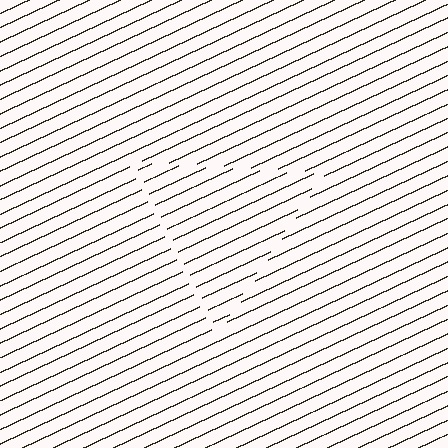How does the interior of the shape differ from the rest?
The interior of the shape contains the same grating, shifted by half a period — the contour is defined by the phase discontinuity where line-ends from the inner and outer gratings abut.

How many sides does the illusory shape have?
3 sides — the line-ends trace a triangle.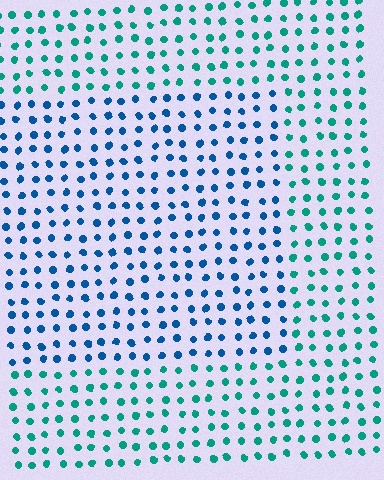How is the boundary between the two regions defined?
The boundary is defined purely by a slight shift in hue (about 40 degrees). Spacing, size, and orientation are identical on both sides.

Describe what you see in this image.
The image is filled with small teal elements in a uniform arrangement. A rectangle-shaped region is visible where the elements are tinted to a slightly different hue, forming a subtle color boundary.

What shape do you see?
I see a rectangle.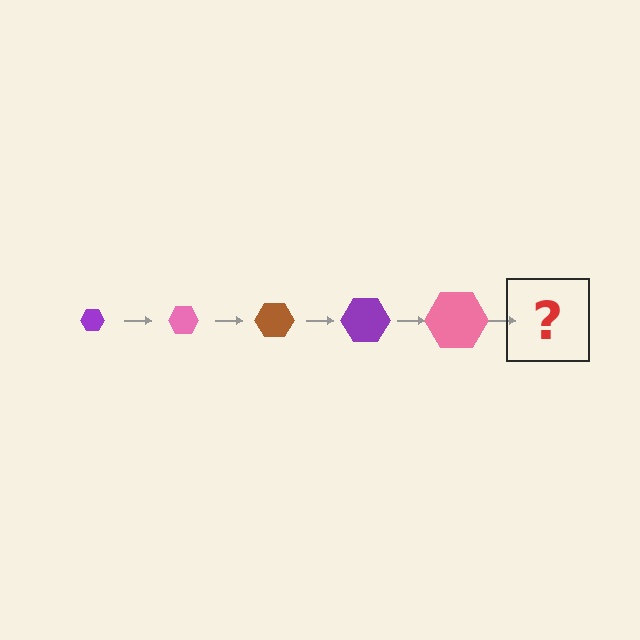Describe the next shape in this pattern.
It should be a brown hexagon, larger than the previous one.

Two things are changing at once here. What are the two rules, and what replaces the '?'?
The two rules are that the hexagon grows larger each step and the color cycles through purple, pink, and brown. The '?' should be a brown hexagon, larger than the previous one.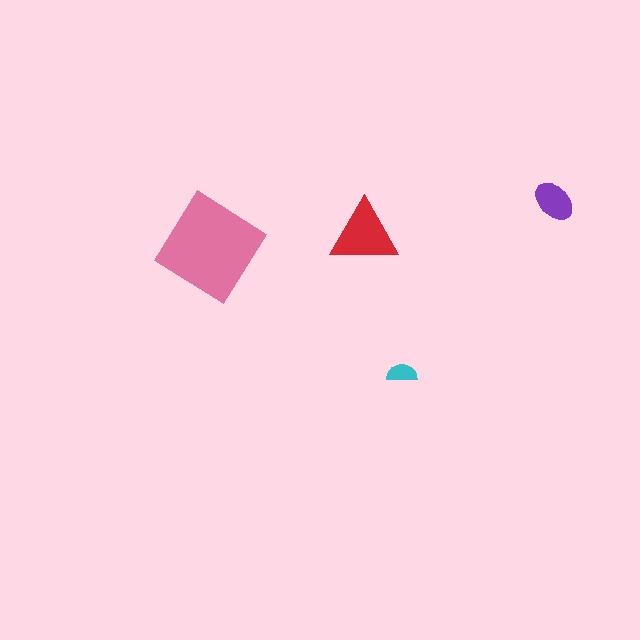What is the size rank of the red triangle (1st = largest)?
2nd.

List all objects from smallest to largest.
The cyan semicircle, the purple ellipse, the red triangle, the pink diamond.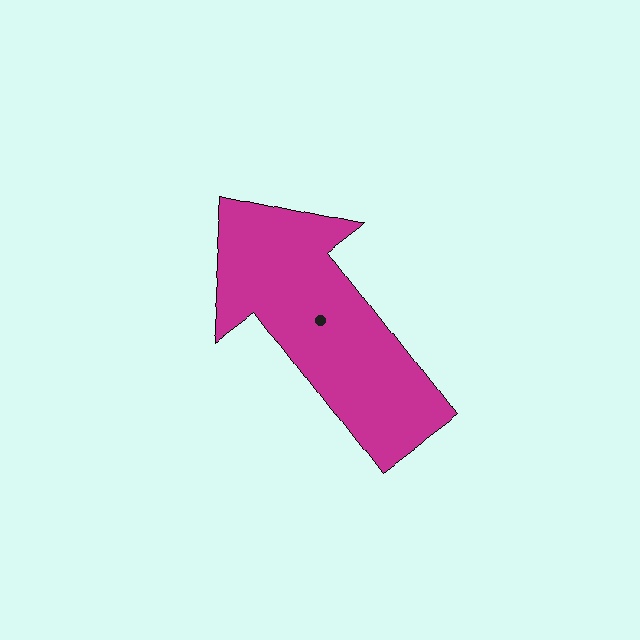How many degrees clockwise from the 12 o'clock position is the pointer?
Approximately 323 degrees.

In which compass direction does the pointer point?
Northwest.